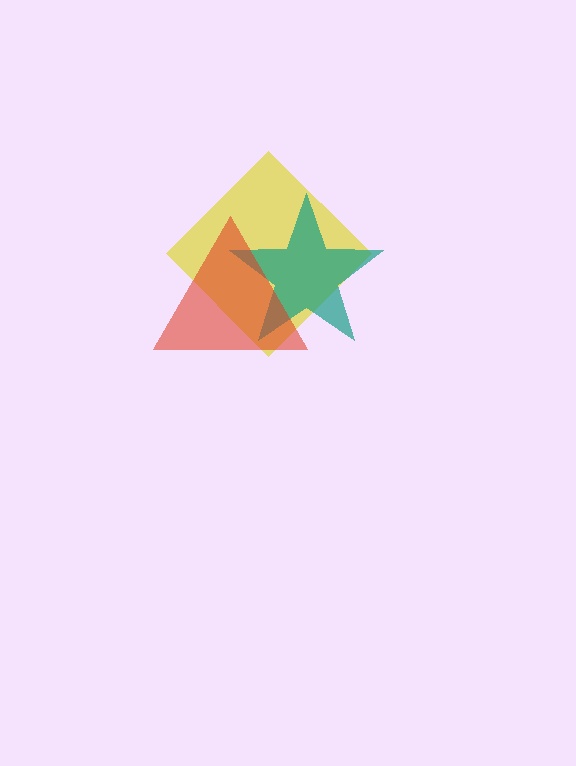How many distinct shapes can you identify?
There are 3 distinct shapes: a yellow diamond, a teal star, a red triangle.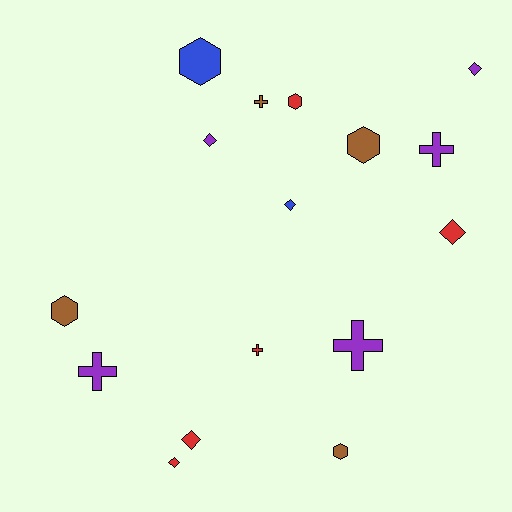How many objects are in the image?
There are 16 objects.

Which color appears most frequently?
Purple, with 5 objects.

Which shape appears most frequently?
Diamond, with 6 objects.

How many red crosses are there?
There is 1 red cross.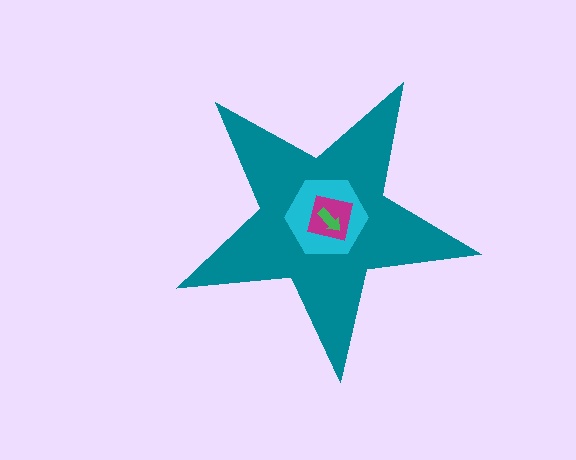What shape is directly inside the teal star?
The cyan hexagon.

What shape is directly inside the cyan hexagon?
The magenta square.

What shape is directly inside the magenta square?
The green arrow.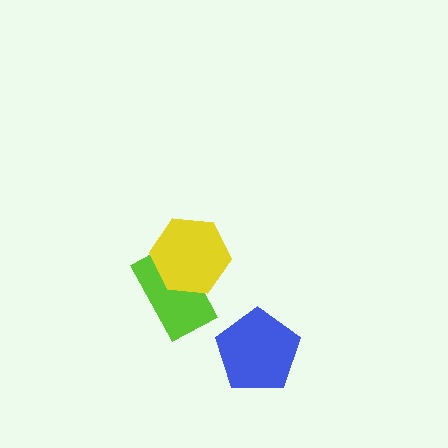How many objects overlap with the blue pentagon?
0 objects overlap with the blue pentagon.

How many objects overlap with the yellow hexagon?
1 object overlaps with the yellow hexagon.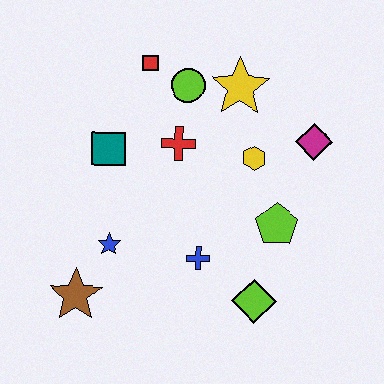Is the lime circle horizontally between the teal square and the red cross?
No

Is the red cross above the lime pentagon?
Yes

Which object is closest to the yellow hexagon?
The magenta diamond is closest to the yellow hexagon.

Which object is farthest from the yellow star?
The brown star is farthest from the yellow star.